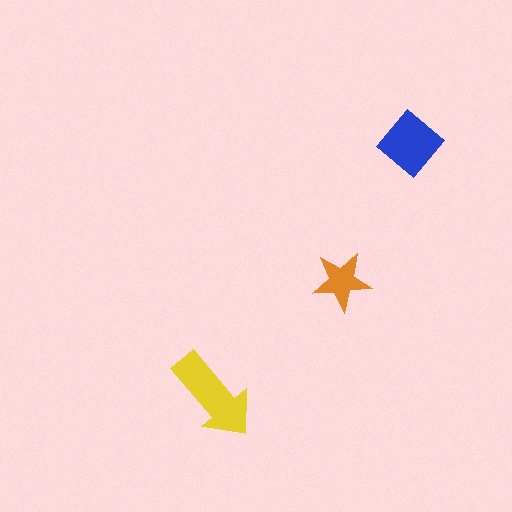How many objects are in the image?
There are 3 objects in the image.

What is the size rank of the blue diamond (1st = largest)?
2nd.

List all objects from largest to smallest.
The yellow arrow, the blue diamond, the orange star.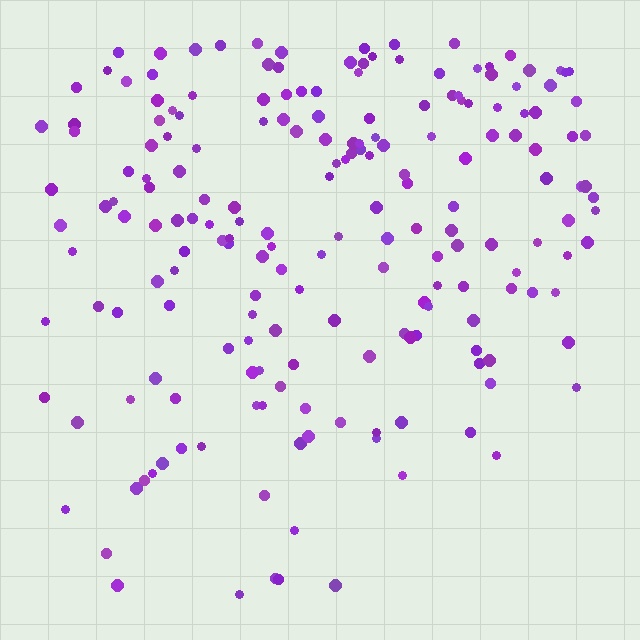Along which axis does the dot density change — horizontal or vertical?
Vertical.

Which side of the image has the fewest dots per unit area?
The bottom.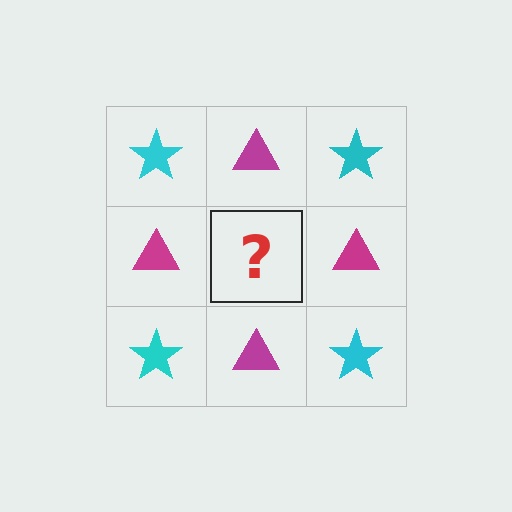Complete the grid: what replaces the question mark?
The question mark should be replaced with a cyan star.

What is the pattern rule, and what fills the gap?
The rule is that it alternates cyan star and magenta triangle in a checkerboard pattern. The gap should be filled with a cyan star.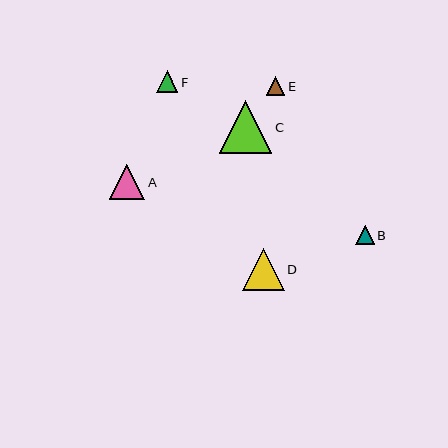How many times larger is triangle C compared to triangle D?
Triangle C is approximately 1.3 times the size of triangle D.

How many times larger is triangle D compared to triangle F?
Triangle D is approximately 2.0 times the size of triangle F.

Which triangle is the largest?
Triangle C is the largest with a size of approximately 53 pixels.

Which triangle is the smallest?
Triangle E is the smallest with a size of approximately 19 pixels.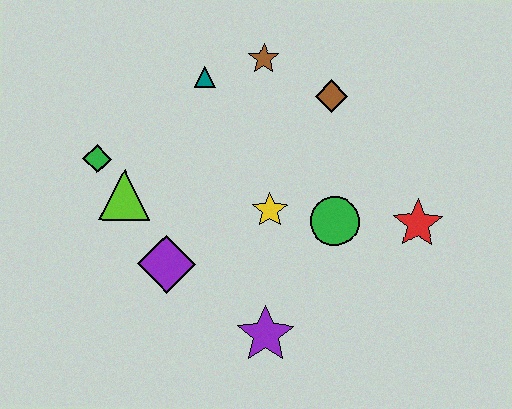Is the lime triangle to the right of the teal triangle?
No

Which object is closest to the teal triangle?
The brown star is closest to the teal triangle.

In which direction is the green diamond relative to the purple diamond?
The green diamond is above the purple diamond.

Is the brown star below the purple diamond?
No